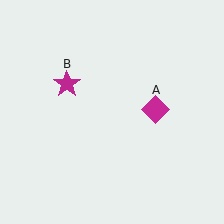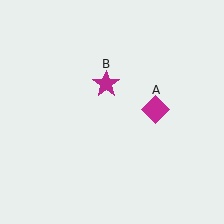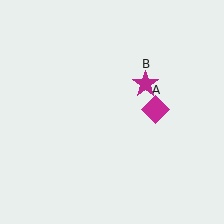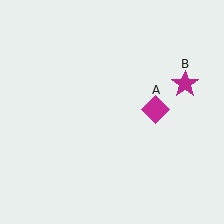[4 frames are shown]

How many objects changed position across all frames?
1 object changed position: magenta star (object B).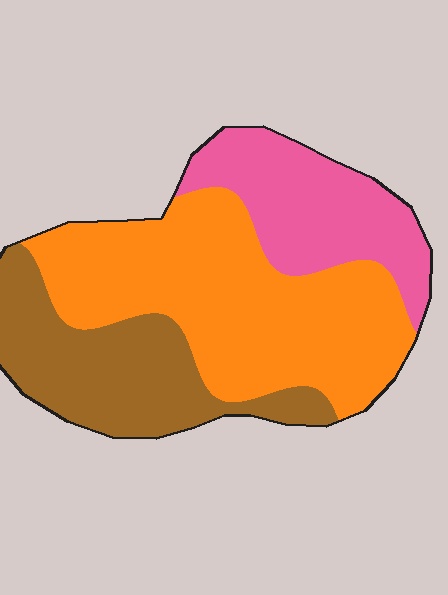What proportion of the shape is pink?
Pink covers roughly 25% of the shape.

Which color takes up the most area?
Orange, at roughly 50%.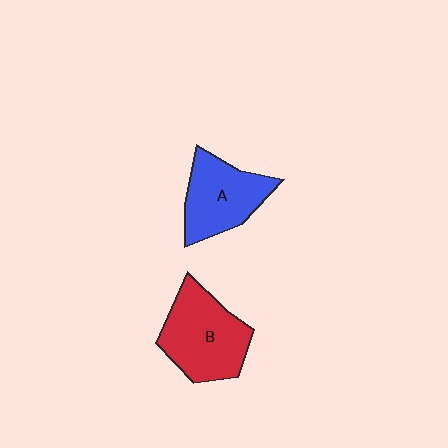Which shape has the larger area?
Shape B (red).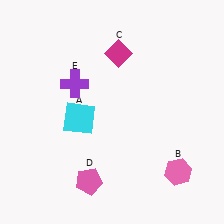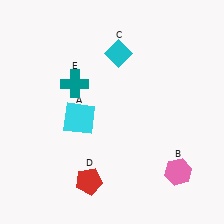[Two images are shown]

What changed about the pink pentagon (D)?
In Image 1, D is pink. In Image 2, it changed to red.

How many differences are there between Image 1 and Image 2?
There are 3 differences between the two images.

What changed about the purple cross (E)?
In Image 1, E is purple. In Image 2, it changed to teal.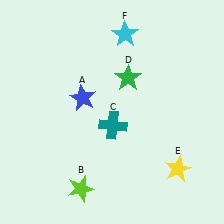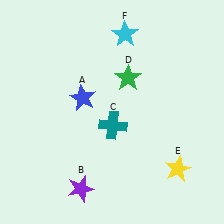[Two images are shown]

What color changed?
The star (B) changed from lime in Image 1 to purple in Image 2.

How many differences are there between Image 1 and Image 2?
There is 1 difference between the two images.